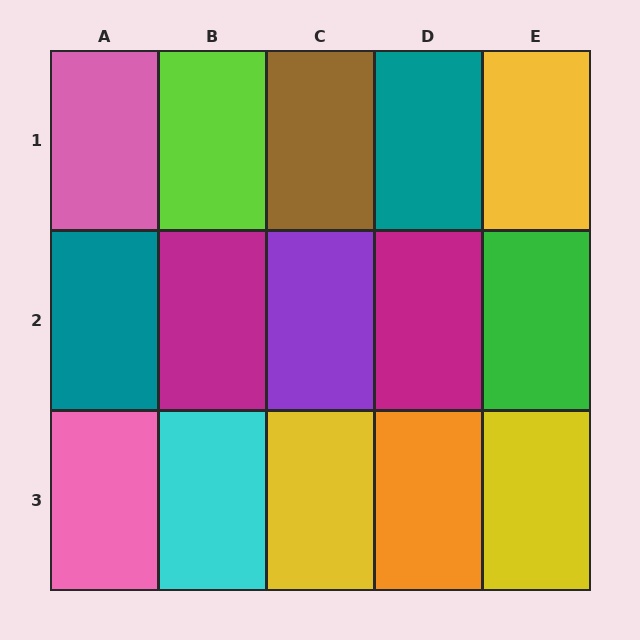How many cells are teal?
2 cells are teal.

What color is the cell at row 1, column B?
Lime.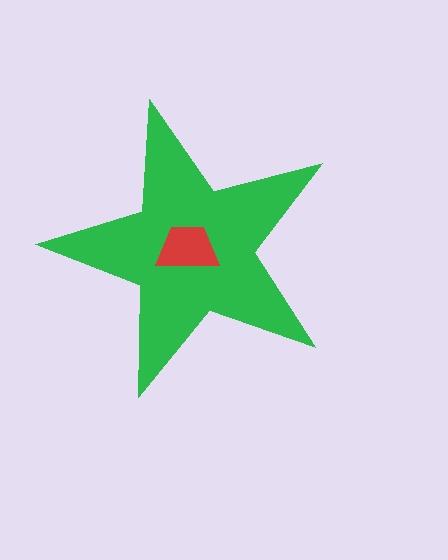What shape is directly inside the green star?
The red trapezoid.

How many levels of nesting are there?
2.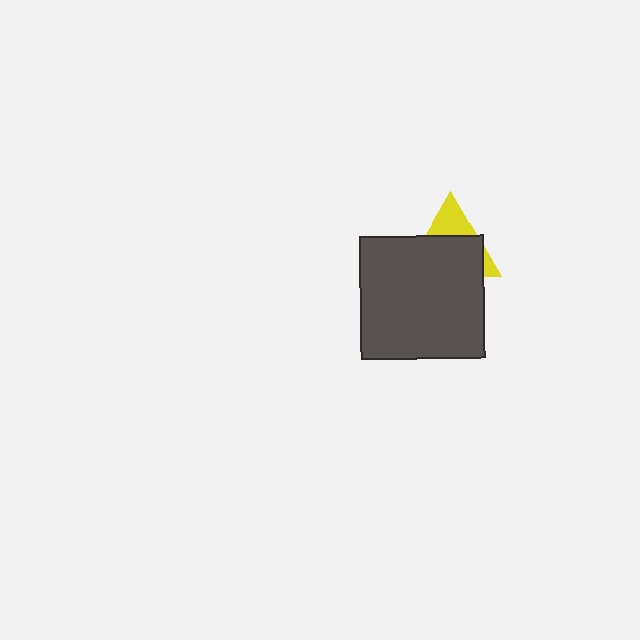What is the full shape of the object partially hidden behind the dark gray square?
The partially hidden object is a yellow triangle.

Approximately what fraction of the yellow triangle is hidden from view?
Roughly 67% of the yellow triangle is hidden behind the dark gray square.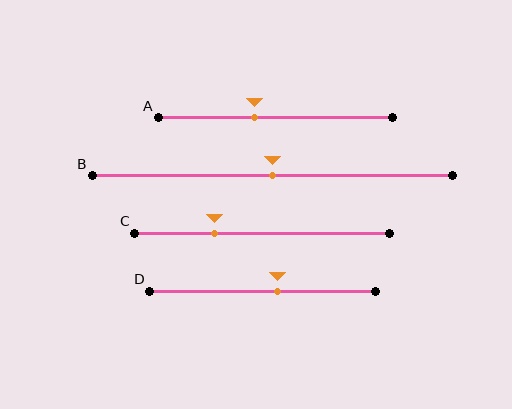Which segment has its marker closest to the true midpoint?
Segment B has its marker closest to the true midpoint.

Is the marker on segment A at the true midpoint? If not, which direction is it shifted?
No, the marker on segment A is shifted to the left by about 9% of the segment length.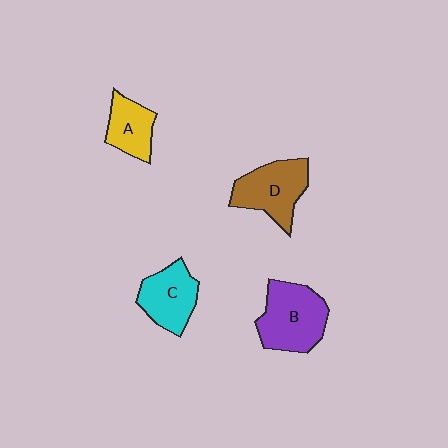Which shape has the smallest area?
Shape A (yellow).